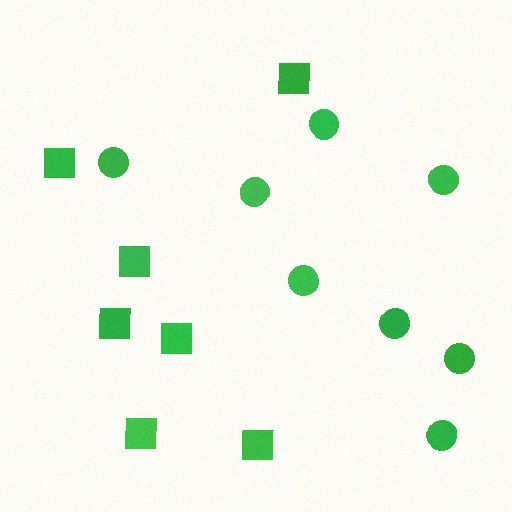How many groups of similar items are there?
There are 2 groups: one group of circles (8) and one group of squares (7).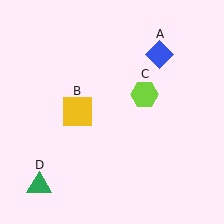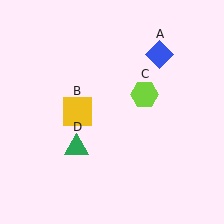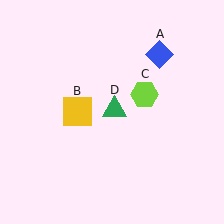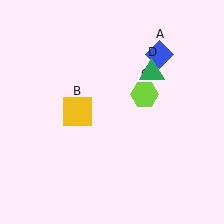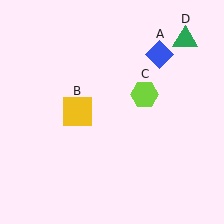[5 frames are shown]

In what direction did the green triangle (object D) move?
The green triangle (object D) moved up and to the right.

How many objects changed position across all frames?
1 object changed position: green triangle (object D).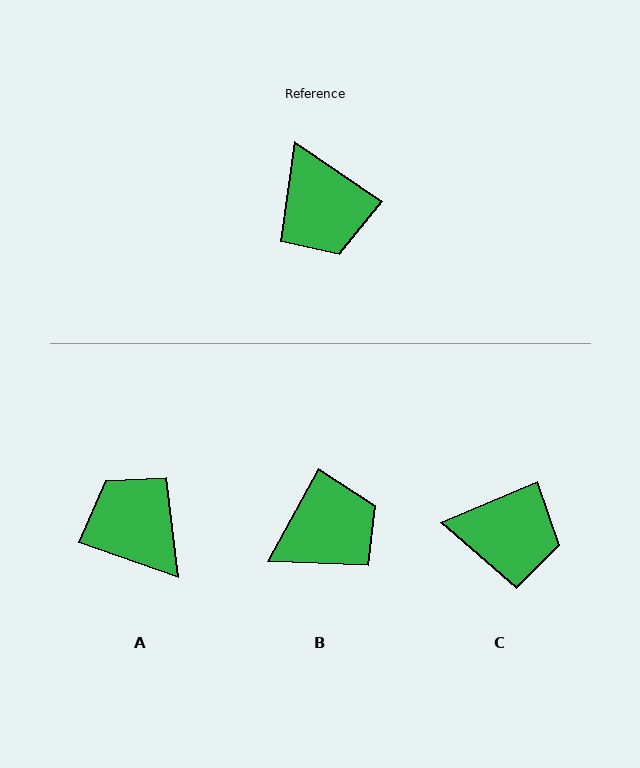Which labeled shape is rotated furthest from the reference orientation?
A, about 165 degrees away.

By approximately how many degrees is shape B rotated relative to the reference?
Approximately 95 degrees counter-clockwise.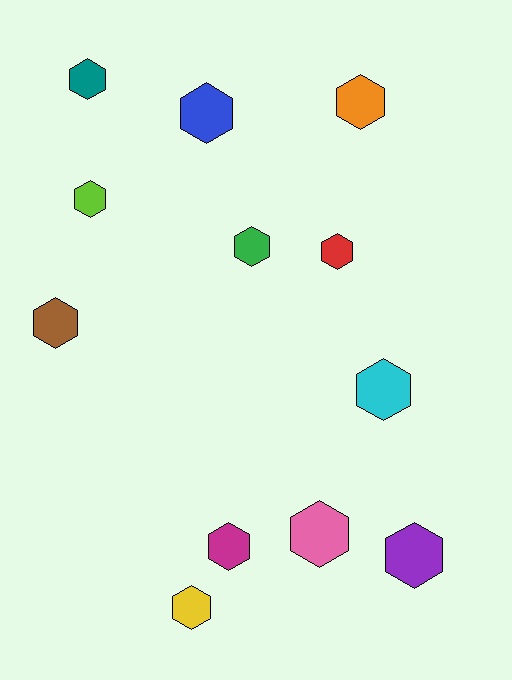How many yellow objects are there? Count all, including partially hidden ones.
There is 1 yellow object.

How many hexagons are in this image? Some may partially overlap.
There are 12 hexagons.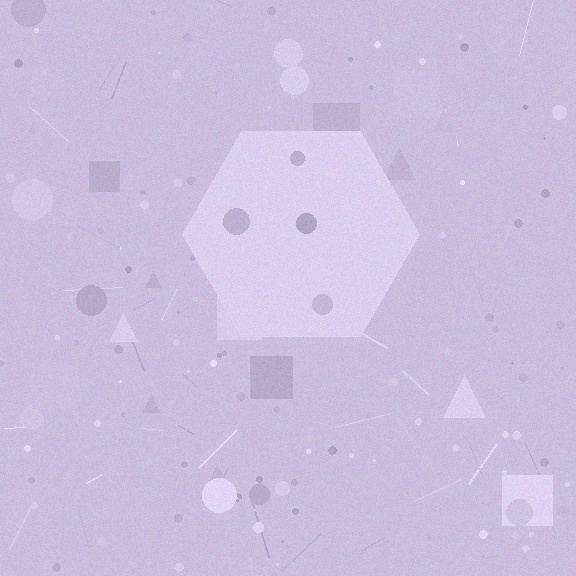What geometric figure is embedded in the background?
A hexagon is embedded in the background.